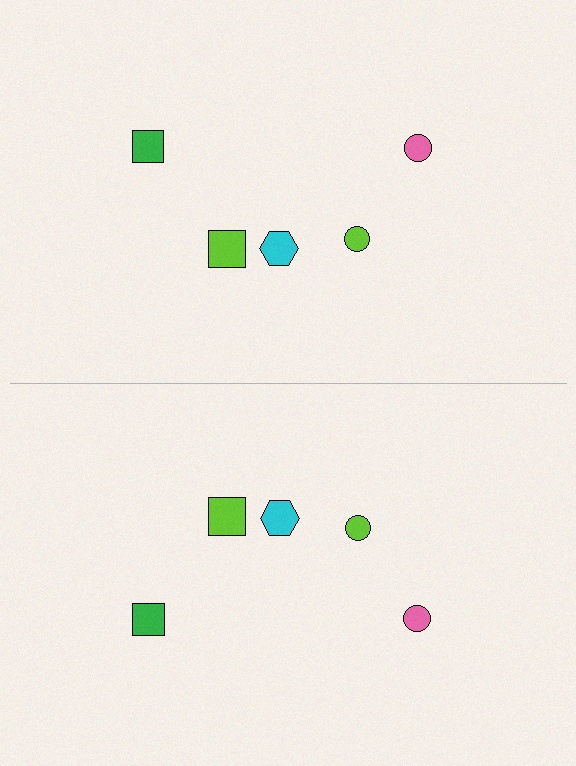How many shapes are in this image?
There are 10 shapes in this image.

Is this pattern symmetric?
Yes, this pattern has bilateral (reflection) symmetry.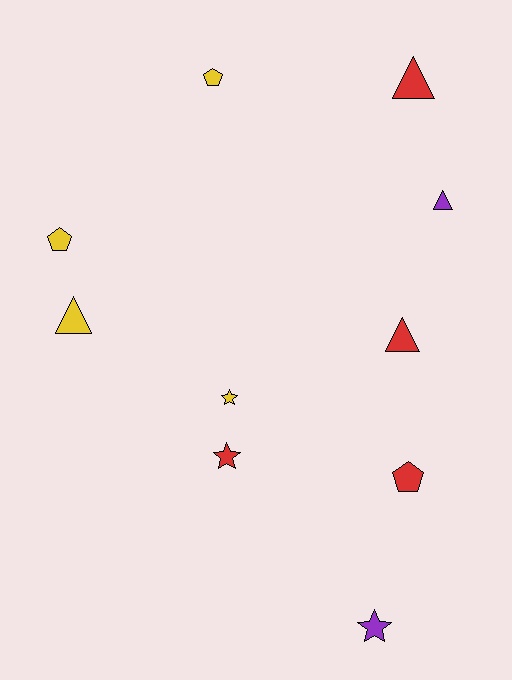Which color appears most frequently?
Yellow, with 4 objects.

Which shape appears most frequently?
Triangle, with 4 objects.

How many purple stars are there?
There is 1 purple star.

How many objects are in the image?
There are 10 objects.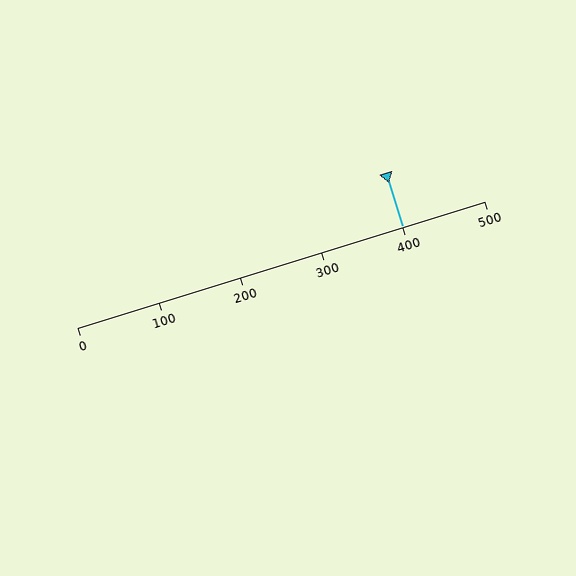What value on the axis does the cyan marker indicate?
The marker indicates approximately 400.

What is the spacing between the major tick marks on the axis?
The major ticks are spaced 100 apart.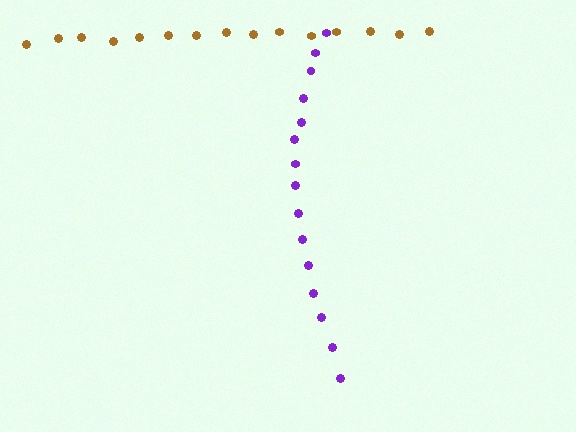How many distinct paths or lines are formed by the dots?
There are 2 distinct paths.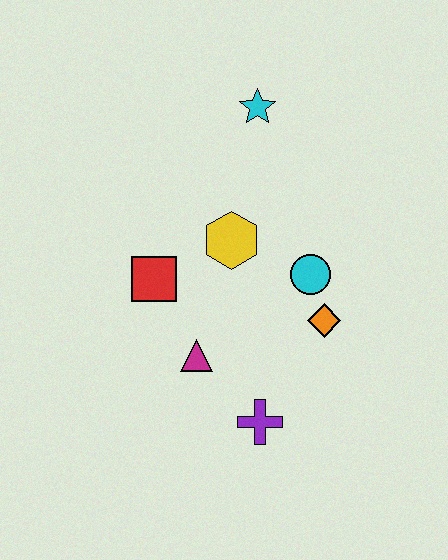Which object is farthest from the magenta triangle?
The cyan star is farthest from the magenta triangle.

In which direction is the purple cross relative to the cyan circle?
The purple cross is below the cyan circle.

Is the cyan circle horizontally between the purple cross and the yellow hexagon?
No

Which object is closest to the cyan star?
The yellow hexagon is closest to the cyan star.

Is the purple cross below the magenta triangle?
Yes